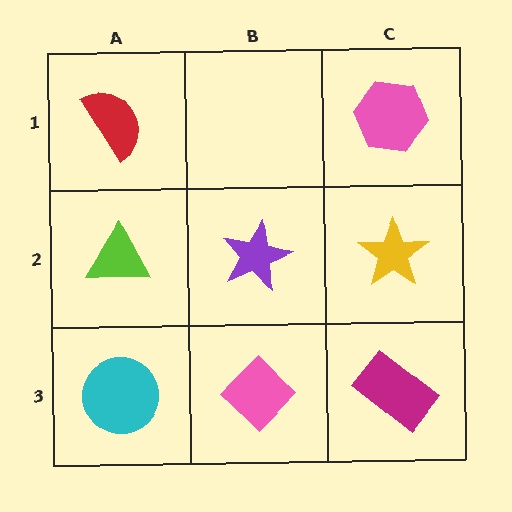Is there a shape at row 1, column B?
No, that cell is empty.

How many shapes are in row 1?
2 shapes.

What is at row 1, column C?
A pink hexagon.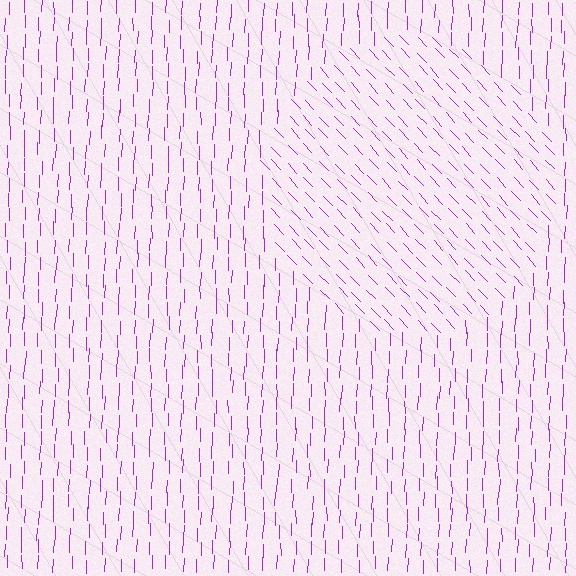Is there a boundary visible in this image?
Yes, there is a texture boundary formed by a change in line orientation.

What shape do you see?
I see a circle.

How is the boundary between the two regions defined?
The boundary is defined purely by a change in line orientation (approximately 45 degrees difference). All lines are the same color and thickness.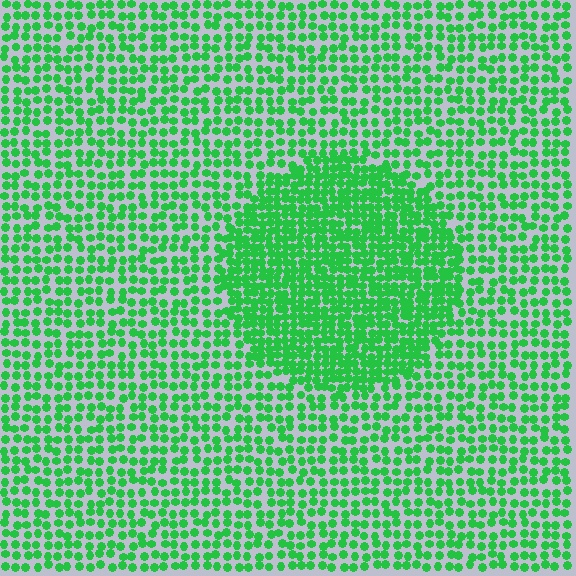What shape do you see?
I see a circle.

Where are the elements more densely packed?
The elements are more densely packed inside the circle boundary.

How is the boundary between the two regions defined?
The boundary is defined by a change in element density (approximately 1.8x ratio). All elements are the same color, size, and shape.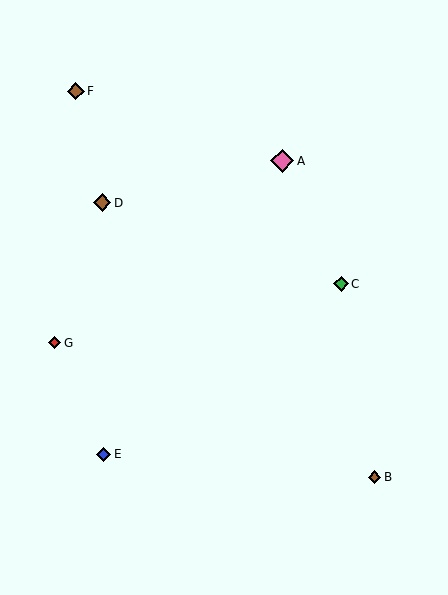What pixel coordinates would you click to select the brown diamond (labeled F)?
Click at (76, 91) to select the brown diamond F.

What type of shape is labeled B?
Shape B is a brown diamond.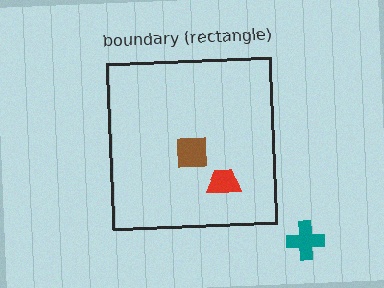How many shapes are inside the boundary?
2 inside, 1 outside.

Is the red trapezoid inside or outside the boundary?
Inside.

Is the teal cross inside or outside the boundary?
Outside.